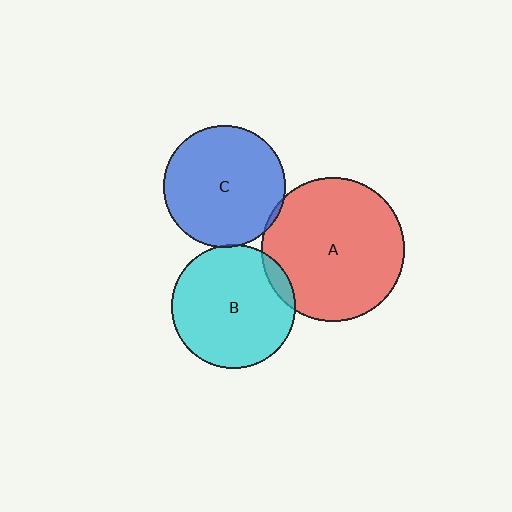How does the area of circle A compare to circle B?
Approximately 1.3 times.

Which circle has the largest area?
Circle A (red).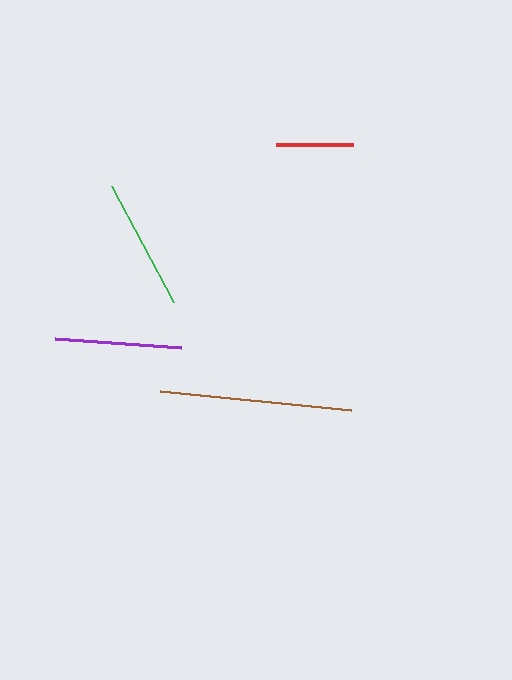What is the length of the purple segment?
The purple segment is approximately 127 pixels long.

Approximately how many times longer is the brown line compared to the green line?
The brown line is approximately 1.5 times the length of the green line.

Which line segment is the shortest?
The red line is the shortest at approximately 77 pixels.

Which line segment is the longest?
The brown line is the longest at approximately 192 pixels.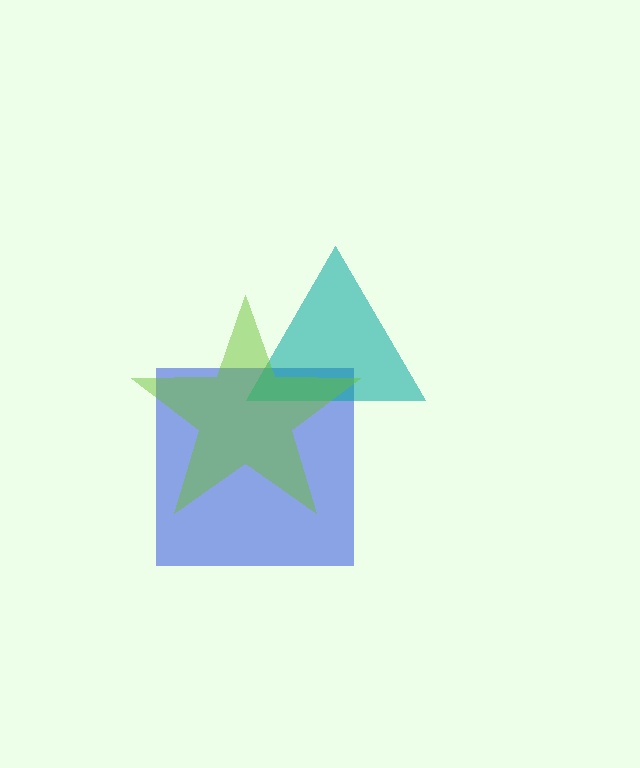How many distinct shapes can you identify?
There are 3 distinct shapes: a blue square, a teal triangle, a lime star.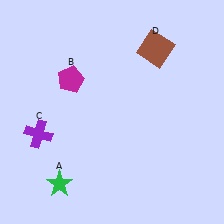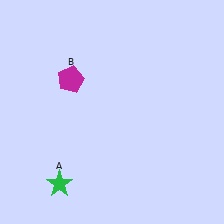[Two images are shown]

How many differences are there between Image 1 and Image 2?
There are 2 differences between the two images.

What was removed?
The brown square (D), the purple cross (C) were removed in Image 2.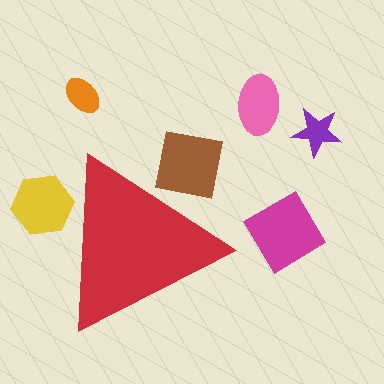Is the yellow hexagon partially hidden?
Yes, the yellow hexagon is partially hidden behind the red triangle.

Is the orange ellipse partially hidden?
No, the orange ellipse is fully visible.